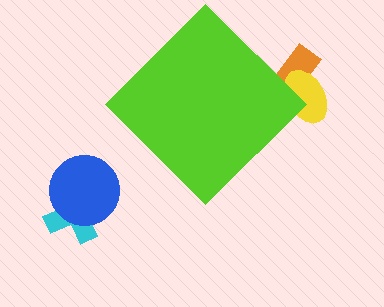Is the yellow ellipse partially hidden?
Yes, the yellow ellipse is partially hidden behind the lime diamond.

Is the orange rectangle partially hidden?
Yes, the orange rectangle is partially hidden behind the lime diamond.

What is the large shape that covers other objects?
A lime diamond.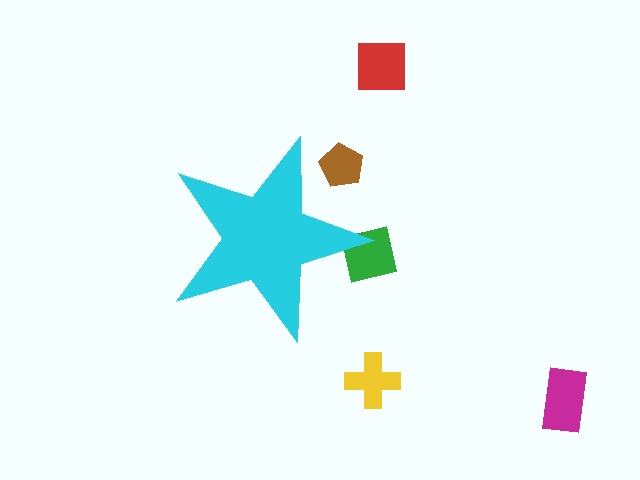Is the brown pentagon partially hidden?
Yes, the brown pentagon is partially hidden behind the cyan star.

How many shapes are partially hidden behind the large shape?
2 shapes are partially hidden.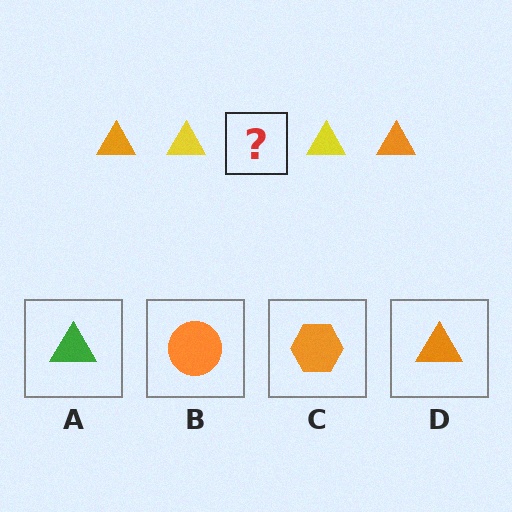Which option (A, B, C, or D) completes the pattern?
D.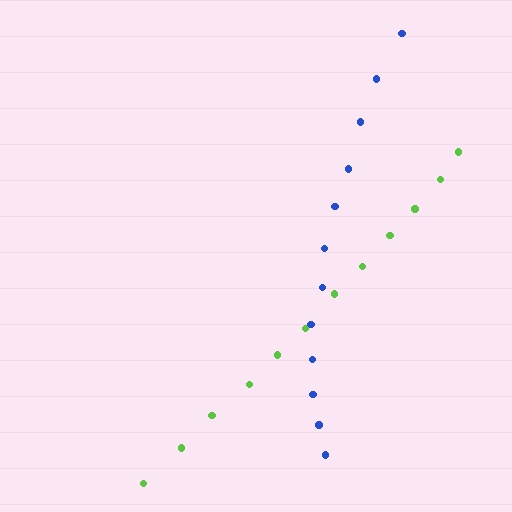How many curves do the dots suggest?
There are 2 distinct paths.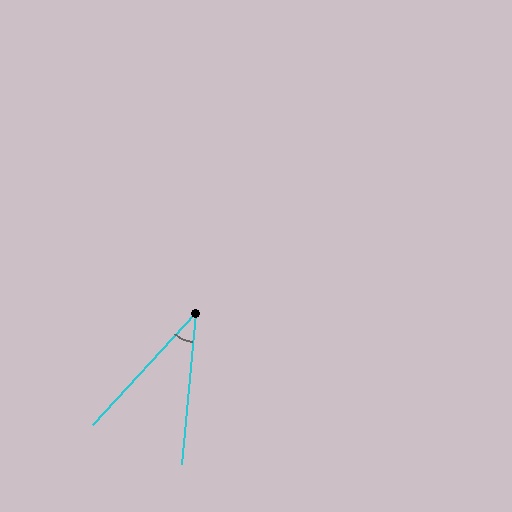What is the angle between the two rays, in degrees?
Approximately 37 degrees.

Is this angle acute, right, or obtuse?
It is acute.